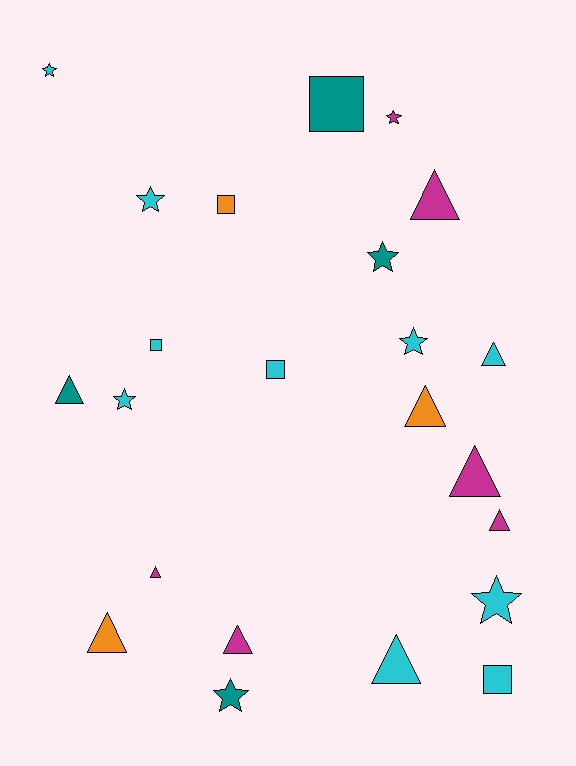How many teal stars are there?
There are 2 teal stars.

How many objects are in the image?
There are 23 objects.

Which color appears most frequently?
Cyan, with 10 objects.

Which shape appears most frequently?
Triangle, with 10 objects.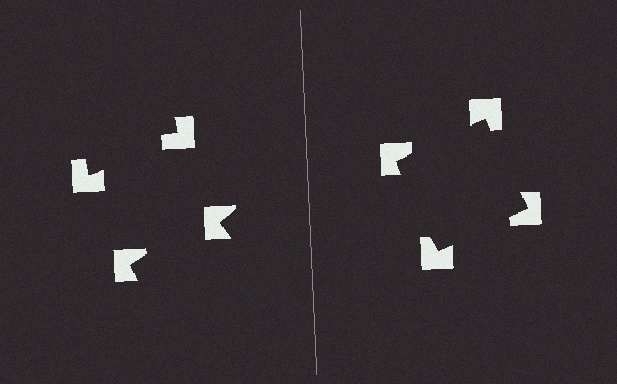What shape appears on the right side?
An illusory square.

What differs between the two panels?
The notched squares are positioned identically on both sides; only the wedge orientations differ. On the right they align to a square; on the left they are misaligned.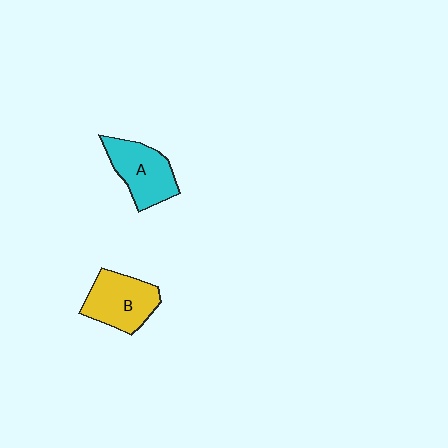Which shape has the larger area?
Shape B (yellow).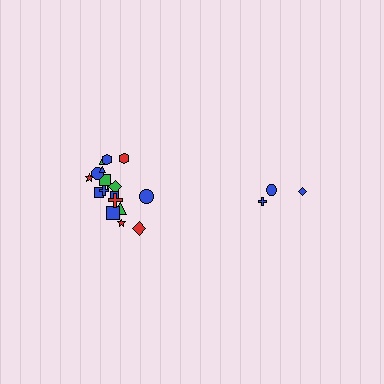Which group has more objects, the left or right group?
The left group.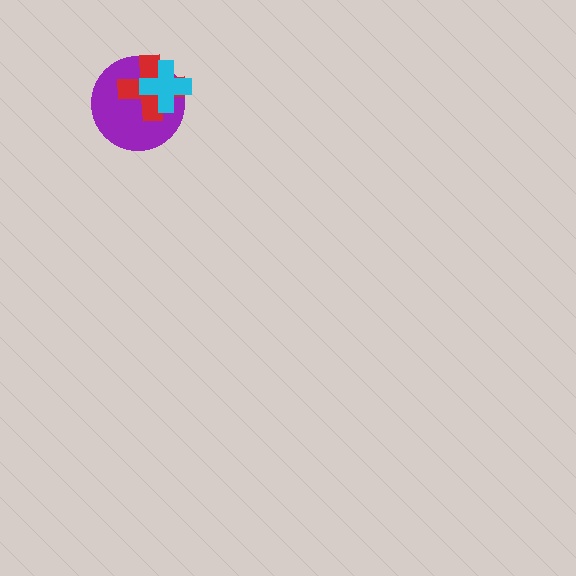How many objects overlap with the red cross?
2 objects overlap with the red cross.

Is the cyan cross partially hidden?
No, no other shape covers it.